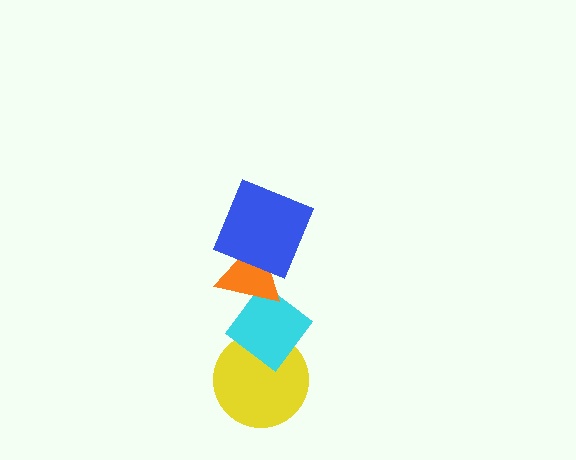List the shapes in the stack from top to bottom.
From top to bottom: the blue square, the orange triangle, the cyan diamond, the yellow circle.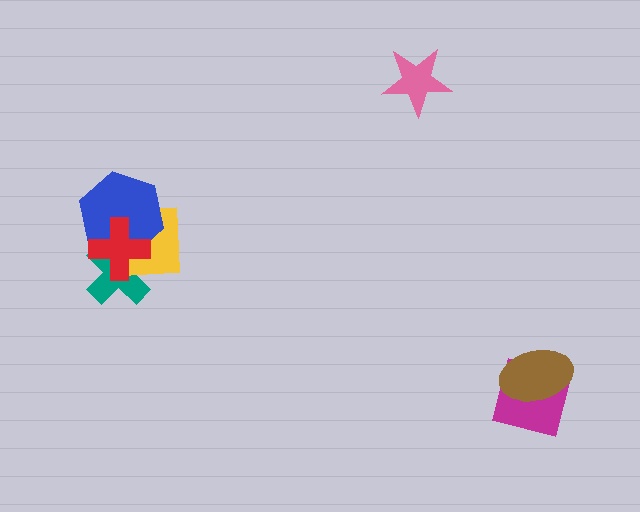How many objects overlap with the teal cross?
3 objects overlap with the teal cross.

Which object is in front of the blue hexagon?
The red cross is in front of the blue hexagon.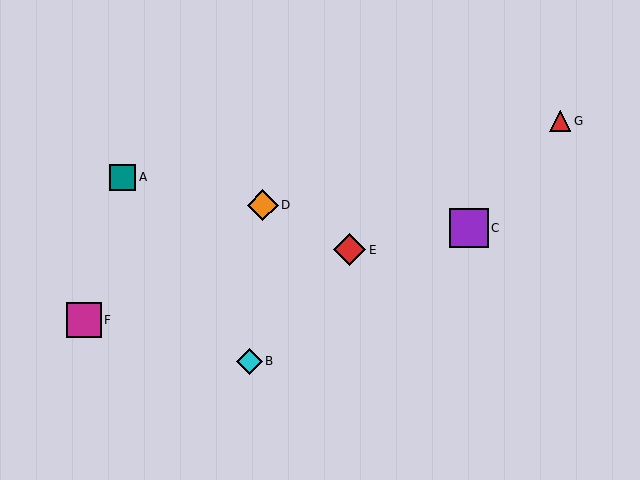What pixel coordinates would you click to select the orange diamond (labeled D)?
Click at (263, 205) to select the orange diamond D.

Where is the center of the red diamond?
The center of the red diamond is at (350, 250).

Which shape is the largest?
The purple square (labeled C) is the largest.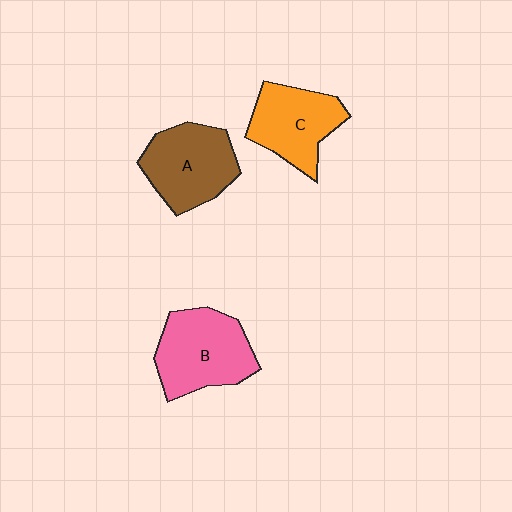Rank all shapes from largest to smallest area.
From largest to smallest: B (pink), A (brown), C (orange).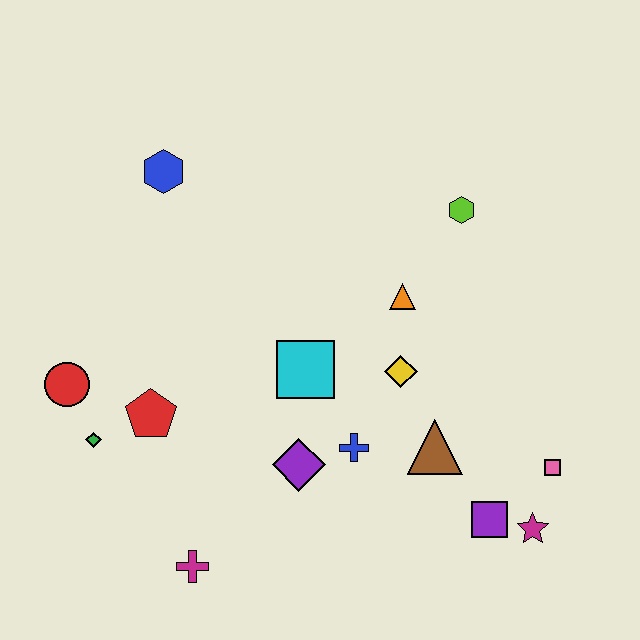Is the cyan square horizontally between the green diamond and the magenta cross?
No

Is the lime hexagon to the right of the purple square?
No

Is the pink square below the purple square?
No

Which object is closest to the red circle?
The green diamond is closest to the red circle.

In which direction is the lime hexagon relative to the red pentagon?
The lime hexagon is to the right of the red pentagon.